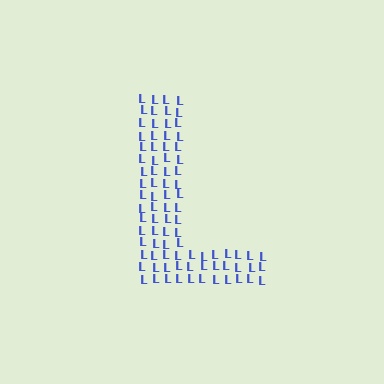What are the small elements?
The small elements are letter L's.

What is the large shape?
The large shape is the letter L.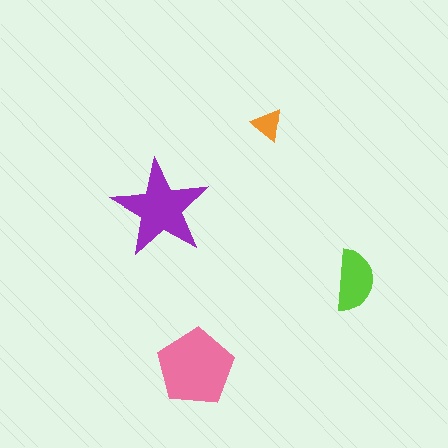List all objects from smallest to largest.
The orange triangle, the lime semicircle, the purple star, the pink pentagon.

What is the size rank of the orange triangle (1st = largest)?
4th.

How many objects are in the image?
There are 4 objects in the image.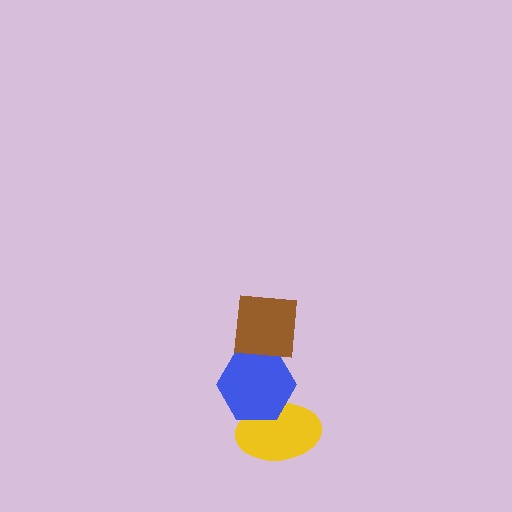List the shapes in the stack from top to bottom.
From top to bottom: the brown square, the blue hexagon, the yellow ellipse.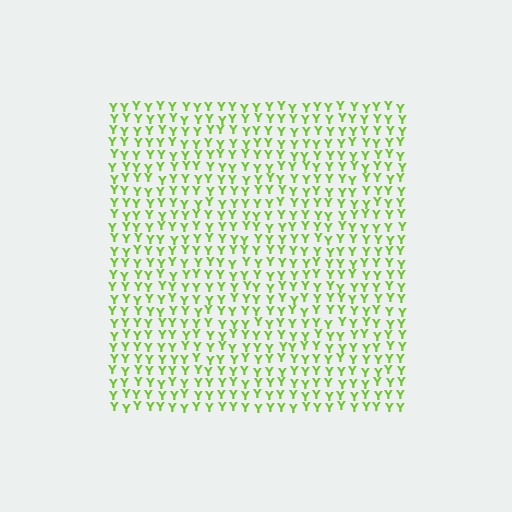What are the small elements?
The small elements are letter Y's.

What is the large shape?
The large shape is a square.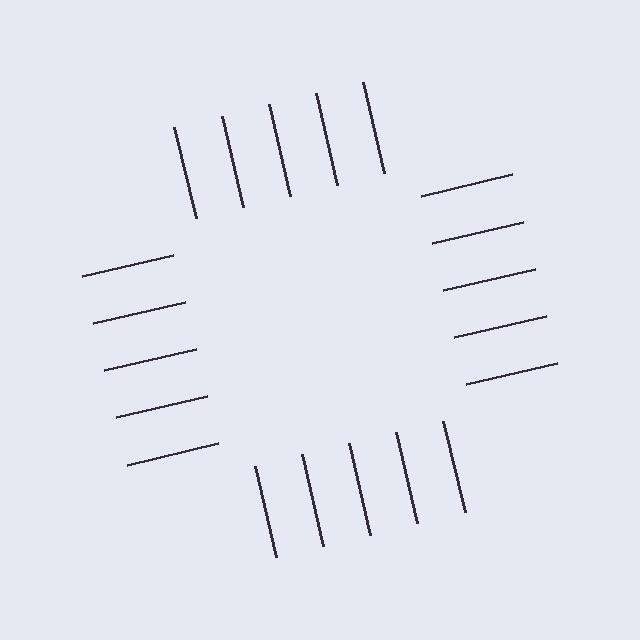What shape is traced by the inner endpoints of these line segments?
An illusory square — the line segments terminate on its edges but no continuous stroke is drawn.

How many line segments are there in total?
20 — 5 along each of the 4 edges.